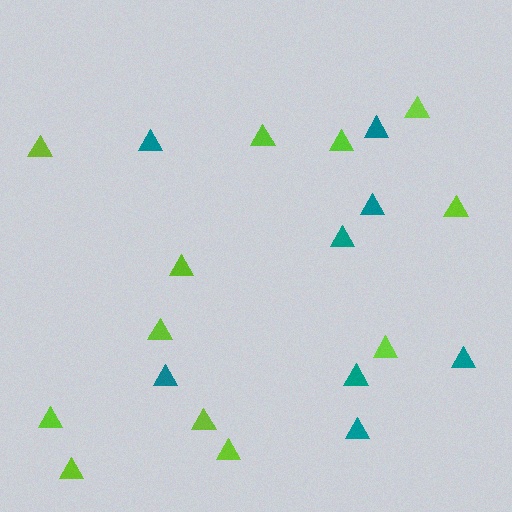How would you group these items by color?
There are 2 groups: one group of teal triangles (8) and one group of lime triangles (12).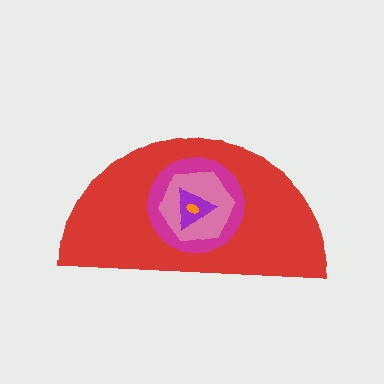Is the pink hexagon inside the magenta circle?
Yes.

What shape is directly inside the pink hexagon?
The purple triangle.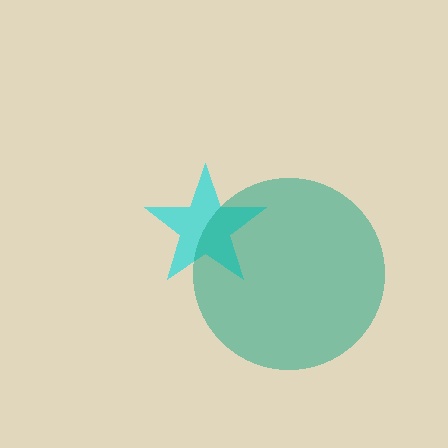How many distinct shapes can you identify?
There are 2 distinct shapes: a cyan star, a teal circle.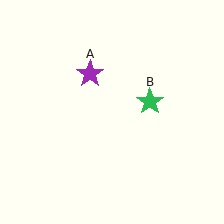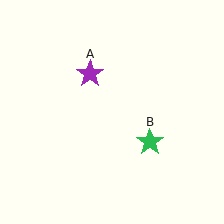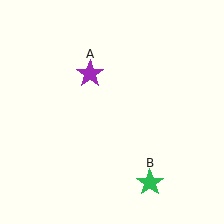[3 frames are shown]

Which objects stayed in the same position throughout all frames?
Purple star (object A) remained stationary.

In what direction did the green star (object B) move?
The green star (object B) moved down.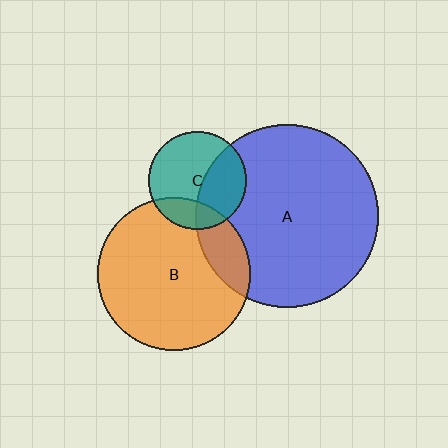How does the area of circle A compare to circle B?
Approximately 1.4 times.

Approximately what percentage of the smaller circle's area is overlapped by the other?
Approximately 40%.